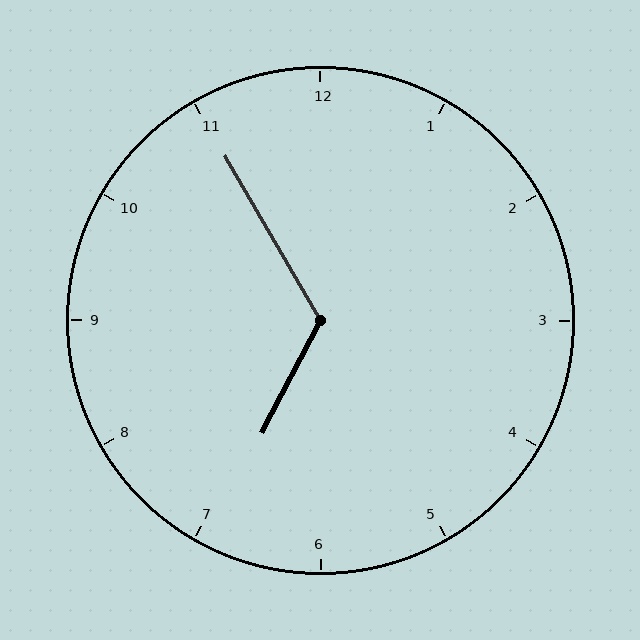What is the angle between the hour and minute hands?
Approximately 122 degrees.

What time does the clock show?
6:55.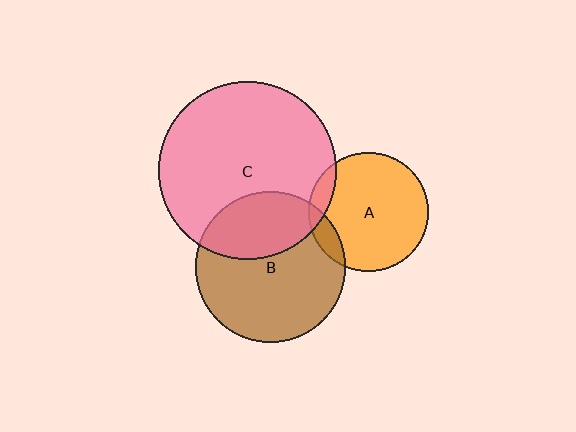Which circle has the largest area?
Circle C (pink).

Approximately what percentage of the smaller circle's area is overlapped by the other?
Approximately 35%.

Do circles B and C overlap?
Yes.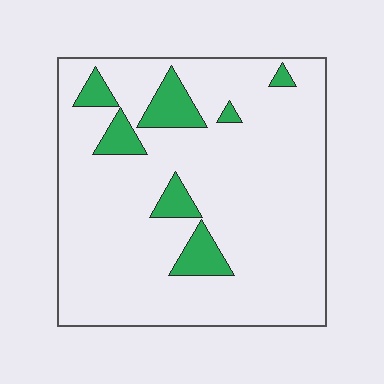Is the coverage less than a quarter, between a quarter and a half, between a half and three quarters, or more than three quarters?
Less than a quarter.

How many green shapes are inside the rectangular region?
7.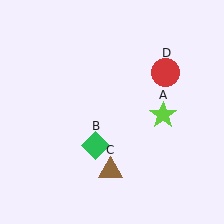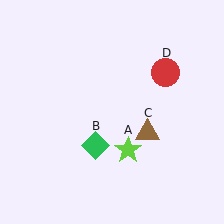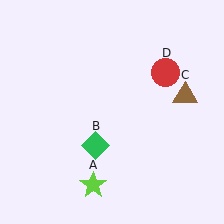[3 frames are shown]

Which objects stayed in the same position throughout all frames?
Green diamond (object B) and red circle (object D) remained stationary.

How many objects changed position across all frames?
2 objects changed position: lime star (object A), brown triangle (object C).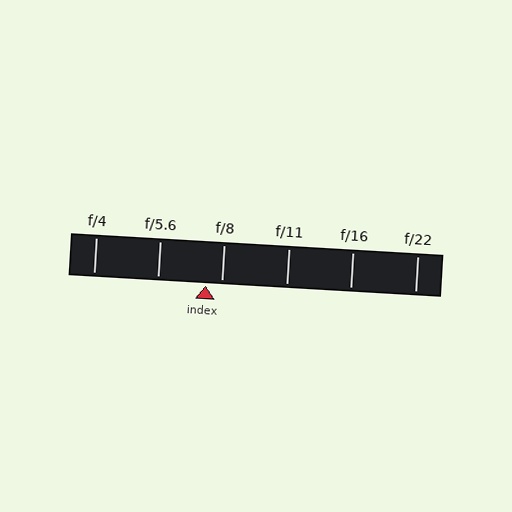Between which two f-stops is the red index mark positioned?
The index mark is between f/5.6 and f/8.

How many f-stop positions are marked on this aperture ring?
There are 6 f-stop positions marked.